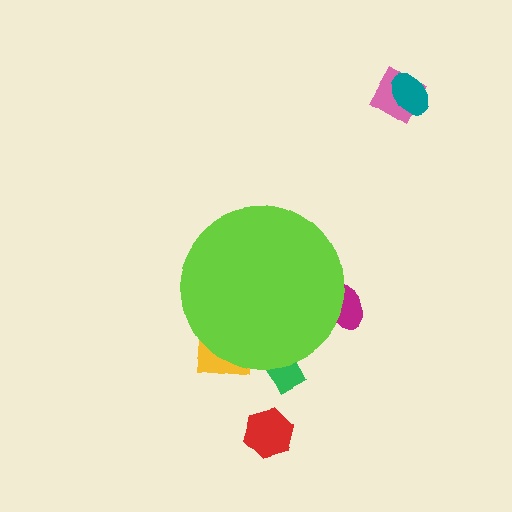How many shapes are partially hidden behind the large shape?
3 shapes are partially hidden.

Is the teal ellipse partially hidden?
No, the teal ellipse is fully visible.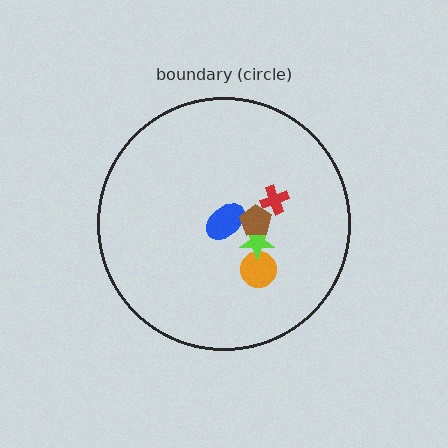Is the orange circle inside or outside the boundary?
Inside.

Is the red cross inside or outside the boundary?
Inside.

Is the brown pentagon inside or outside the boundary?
Inside.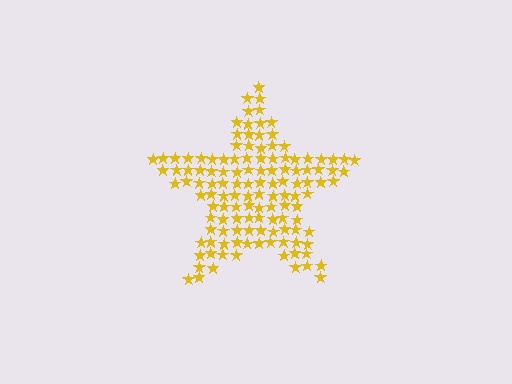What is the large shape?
The large shape is a star.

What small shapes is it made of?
It is made of small stars.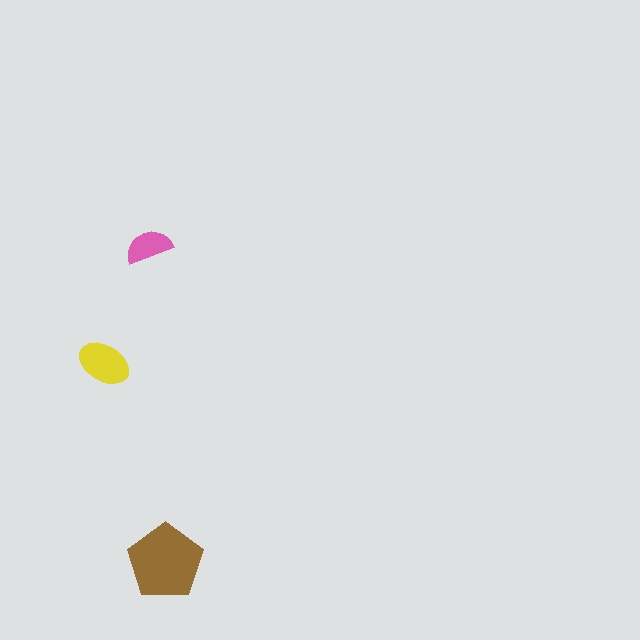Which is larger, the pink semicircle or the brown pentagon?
The brown pentagon.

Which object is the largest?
The brown pentagon.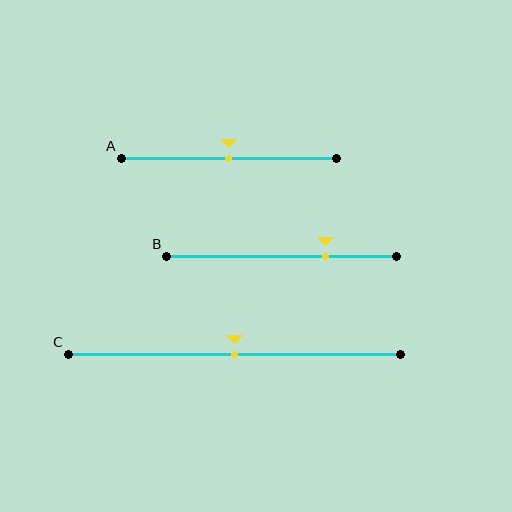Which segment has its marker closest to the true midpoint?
Segment A has its marker closest to the true midpoint.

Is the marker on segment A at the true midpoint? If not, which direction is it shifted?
Yes, the marker on segment A is at the true midpoint.